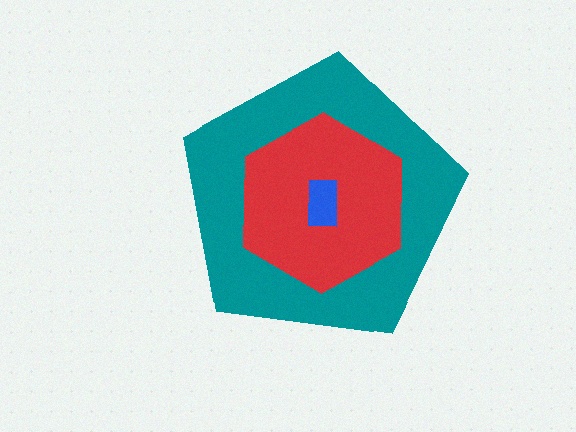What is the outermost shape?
The teal pentagon.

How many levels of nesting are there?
3.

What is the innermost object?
The blue rectangle.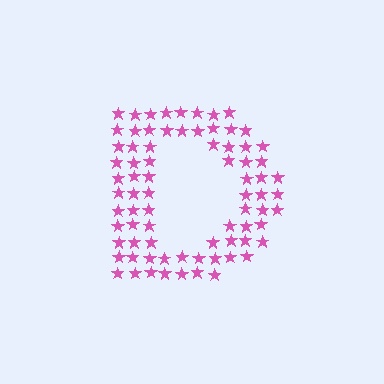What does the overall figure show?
The overall figure shows the letter D.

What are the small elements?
The small elements are stars.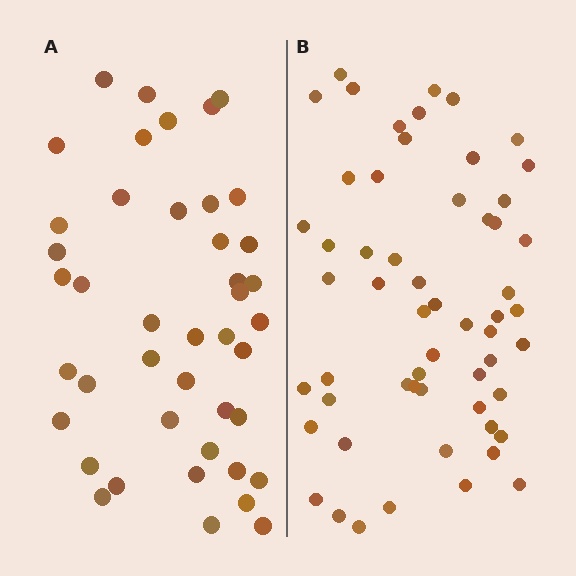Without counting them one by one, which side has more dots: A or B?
Region B (the right region) has more dots.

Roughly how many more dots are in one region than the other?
Region B has approximately 15 more dots than region A.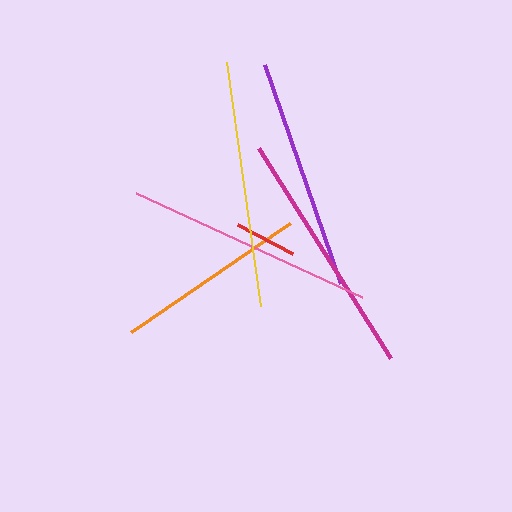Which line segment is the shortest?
The red line is the shortest at approximately 62 pixels.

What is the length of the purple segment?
The purple segment is approximately 232 pixels long.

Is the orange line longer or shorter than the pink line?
The pink line is longer than the orange line.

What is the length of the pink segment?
The pink segment is approximately 248 pixels long.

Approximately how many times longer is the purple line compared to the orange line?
The purple line is approximately 1.2 times the length of the orange line.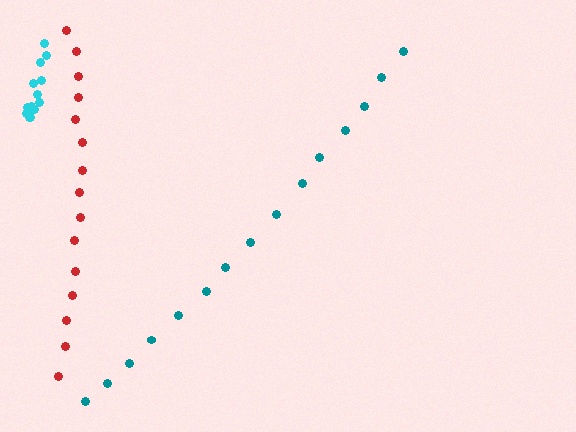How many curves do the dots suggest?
There are 3 distinct paths.